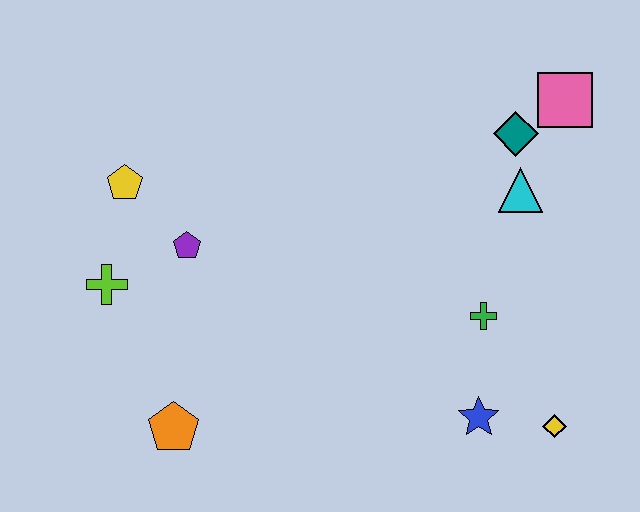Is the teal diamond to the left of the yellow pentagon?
No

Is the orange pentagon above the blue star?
No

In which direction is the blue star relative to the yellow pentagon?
The blue star is to the right of the yellow pentagon.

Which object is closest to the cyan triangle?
The teal diamond is closest to the cyan triangle.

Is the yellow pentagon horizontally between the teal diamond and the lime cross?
Yes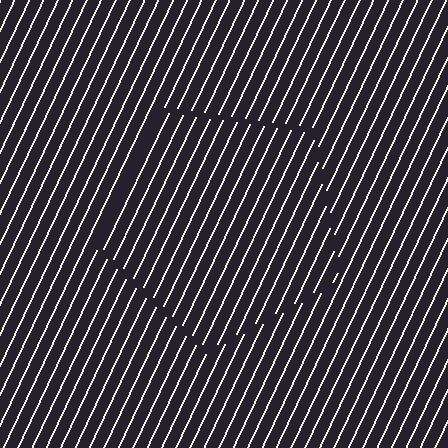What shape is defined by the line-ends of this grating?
An illusory pentagon. The interior of the shape contains the same grating, shifted by half a period — the contour is defined by the phase discontinuity where line-ends from the inner and outer gratings abut.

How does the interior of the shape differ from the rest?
The interior of the shape contains the same grating, shifted by half a period — the contour is defined by the phase discontinuity where line-ends from the inner and outer gratings abut.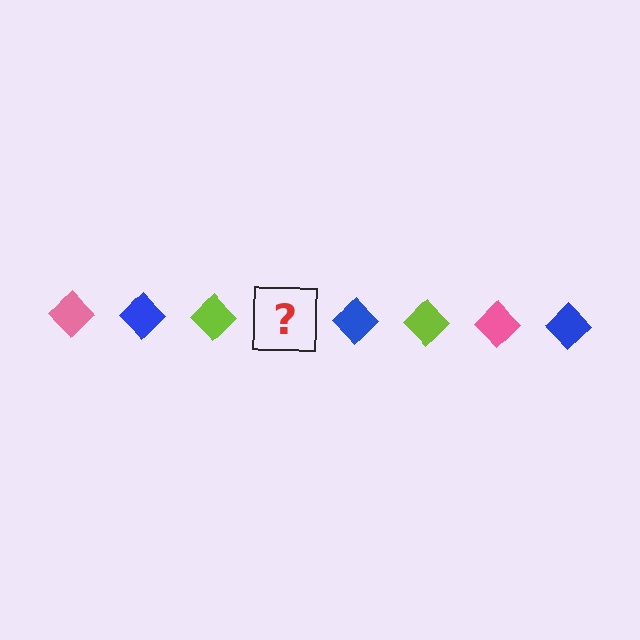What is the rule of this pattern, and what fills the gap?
The rule is that the pattern cycles through pink, blue, lime diamonds. The gap should be filled with a pink diamond.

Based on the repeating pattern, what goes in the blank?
The blank should be a pink diamond.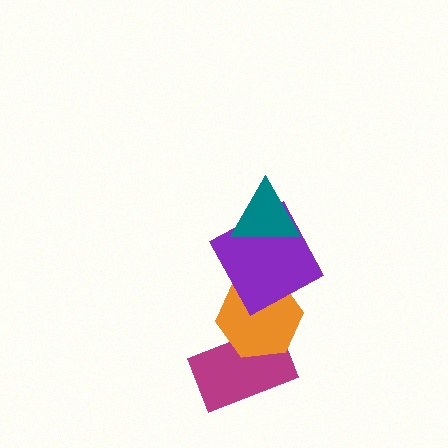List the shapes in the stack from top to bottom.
From top to bottom: the teal triangle, the purple square, the orange hexagon, the magenta rectangle.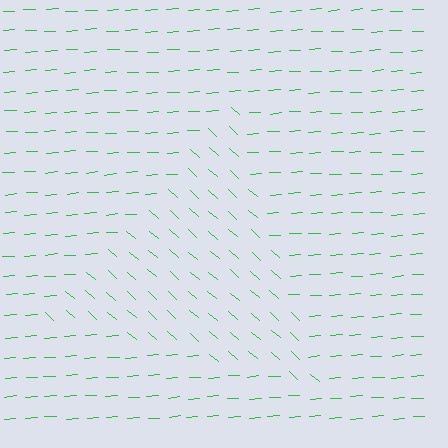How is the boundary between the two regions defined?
The boundary is defined purely by a change in line orientation (approximately 45 degrees difference). All lines are the same color and thickness.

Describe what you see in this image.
The image is filled with small green line segments. A triangle region in the image has lines oriented differently from the surrounding lines, creating a visible texture boundary.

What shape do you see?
I see a triangle.